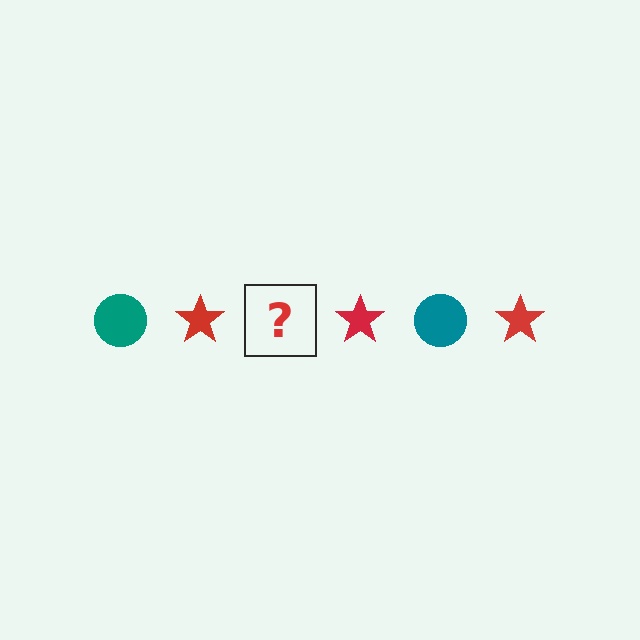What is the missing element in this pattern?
The missing element is a teal circle.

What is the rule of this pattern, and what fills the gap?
The rule is that the pattern alternates between teal circle and red star. The gap should be filled with a teal circle.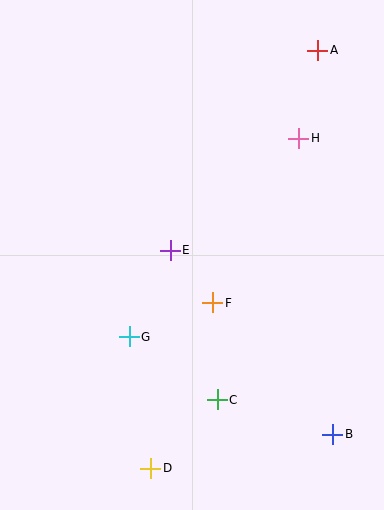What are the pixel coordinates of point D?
Point D is at (151, 468).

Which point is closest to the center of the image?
Point E at (170, 250) is closest to the center.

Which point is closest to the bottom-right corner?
Point B is closest to the bottom-right corner.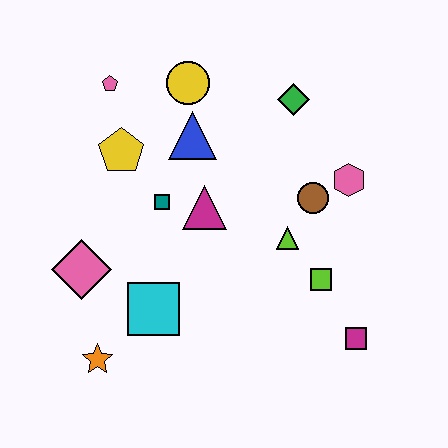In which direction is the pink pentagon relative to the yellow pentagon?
The pink pentagon is above the yellow pentagon.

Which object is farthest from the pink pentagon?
The magenta square is farthest from the pink pentagon.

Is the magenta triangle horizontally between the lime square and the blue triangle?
Yes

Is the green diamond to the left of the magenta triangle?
No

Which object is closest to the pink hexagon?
The brown circle is closest to the pink hexagon.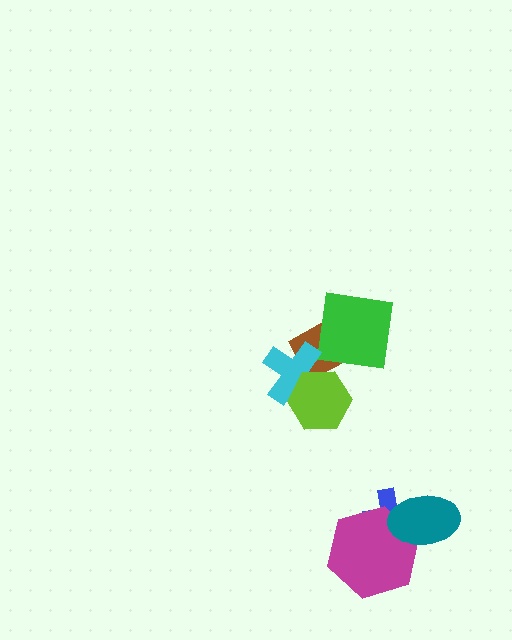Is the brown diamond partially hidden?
Yes, it is partially covered by another shape.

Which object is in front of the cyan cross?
The lime hexagon is in front of the cyan cross.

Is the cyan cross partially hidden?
Yes, it is partially covered by another shape.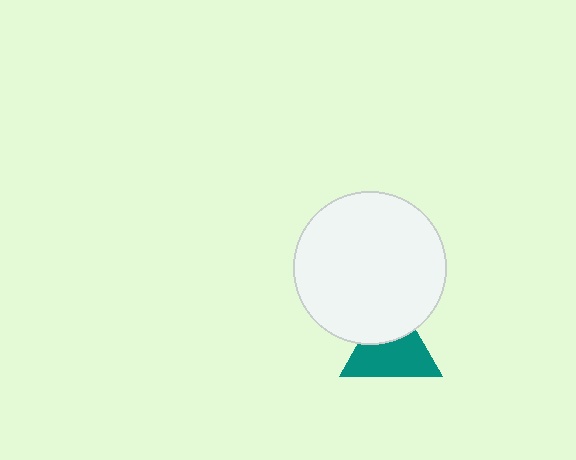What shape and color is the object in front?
The object in front is a white circle.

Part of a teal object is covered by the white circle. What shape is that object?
It is a triangle.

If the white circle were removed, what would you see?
You would see the complete teal triangle.